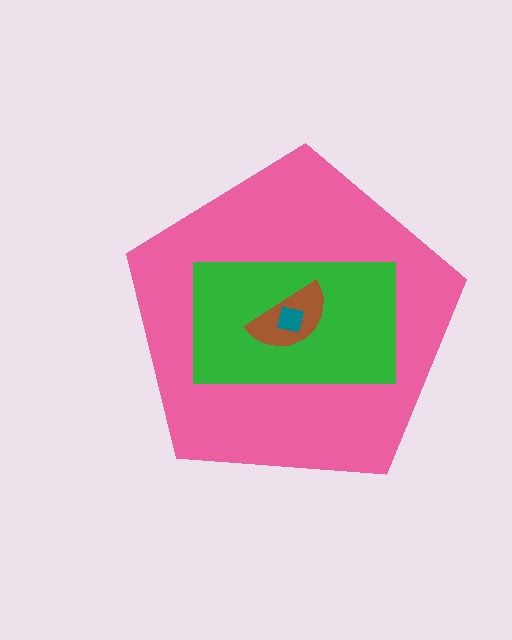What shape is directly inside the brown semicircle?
The teal square.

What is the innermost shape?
The teal square.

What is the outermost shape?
The pink pentagon.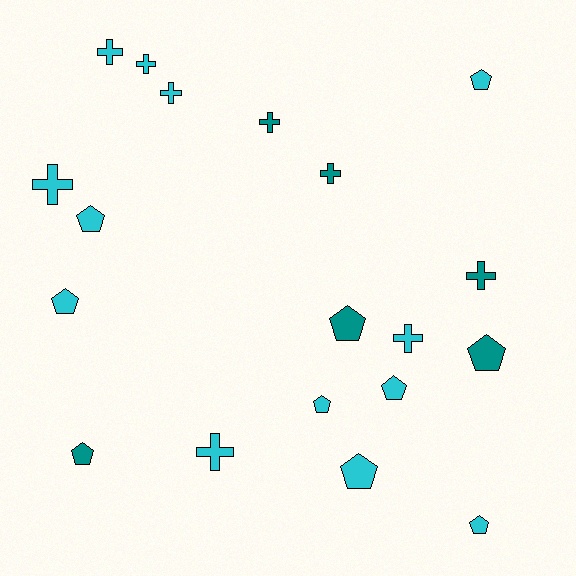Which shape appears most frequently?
Pentagon, with 10 objects.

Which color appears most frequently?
Cyan, with 13 objects.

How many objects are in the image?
There are 19 objects.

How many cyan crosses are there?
There are 6 cyan crosses.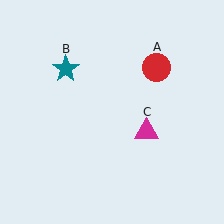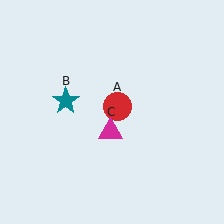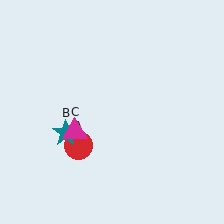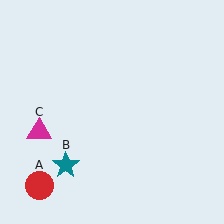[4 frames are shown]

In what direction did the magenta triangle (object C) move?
The magenta triangle (object C) moved left.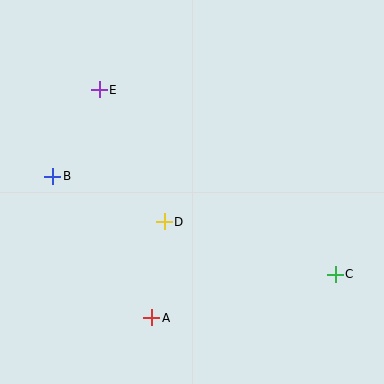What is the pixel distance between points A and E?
The distance between A and E is 234 pixels.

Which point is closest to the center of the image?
Point D at (164, 222) is closest to the center.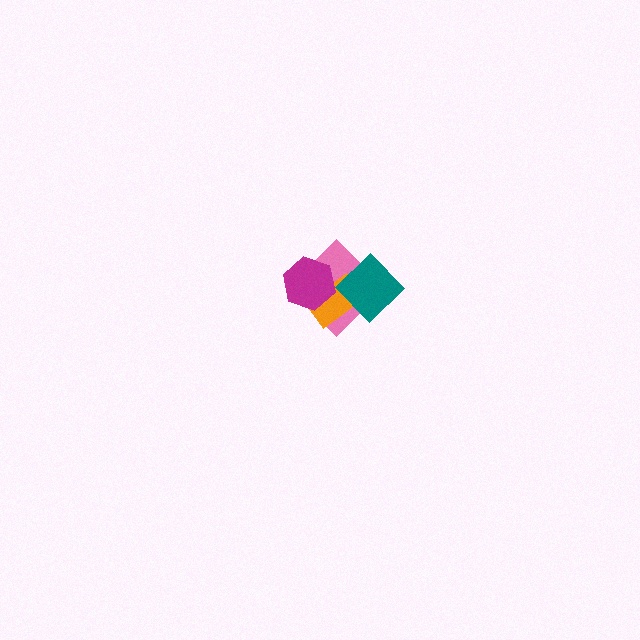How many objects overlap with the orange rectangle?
3 objects overlap with the orange rectangle.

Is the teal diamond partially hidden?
No, no other shape covers it.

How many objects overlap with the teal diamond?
2 objects overlap with the teal diamond.